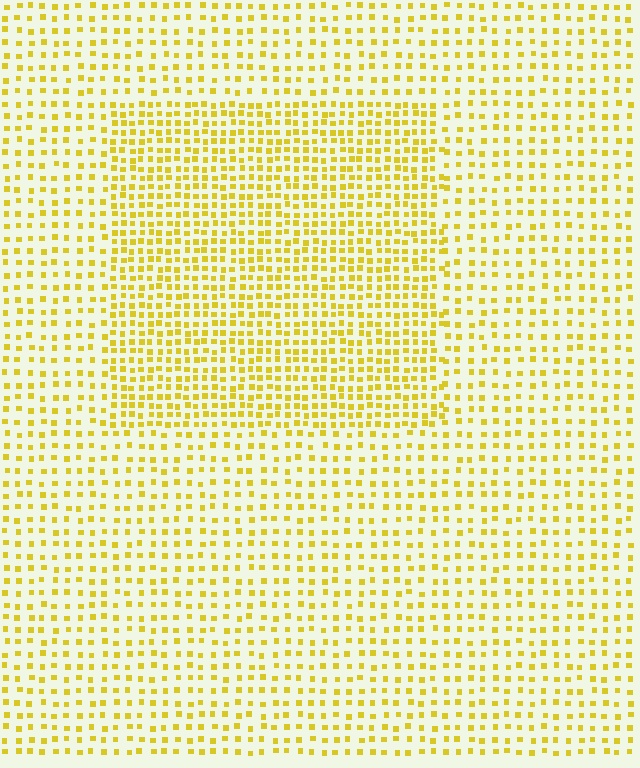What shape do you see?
I see a rectangle.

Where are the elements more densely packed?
The elements are more densely packed inside the rectangle boundary.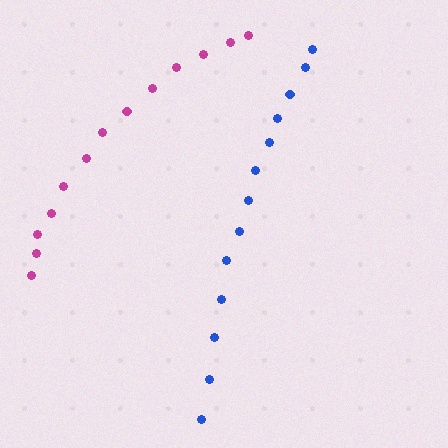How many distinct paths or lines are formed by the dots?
There are 2 distinct paths.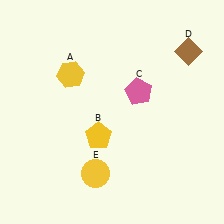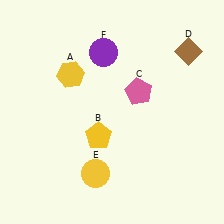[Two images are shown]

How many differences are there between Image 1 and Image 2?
There is 1 difference between the two images.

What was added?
A purple circle (F) was added in Image 2.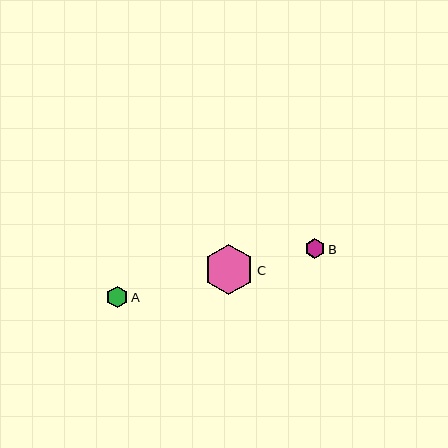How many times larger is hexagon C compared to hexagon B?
Hexagon C is approximately 2.5 times the size of hexagon B.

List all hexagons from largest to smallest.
From largest to smallest: C, A, B.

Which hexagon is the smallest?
Hexagon B is the smallest with a size of approximately 20 pixels.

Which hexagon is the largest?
Hexagon C is the largest with a size of approximately 50 pixels.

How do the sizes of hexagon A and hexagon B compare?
Hexagon A and hexagon B are approximately the same size.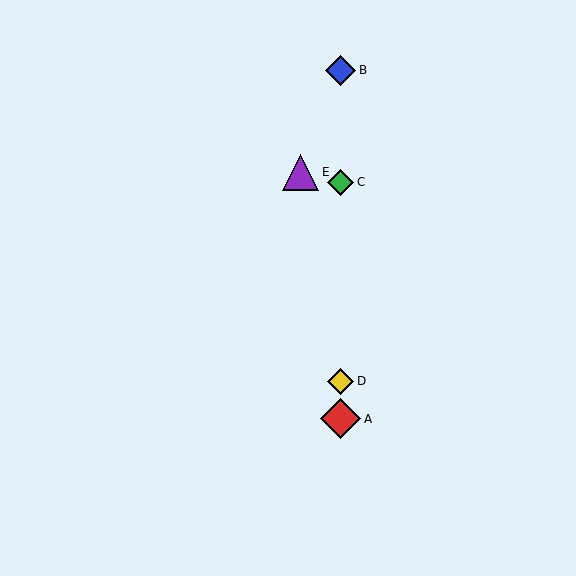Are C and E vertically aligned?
No, C is at x≈340 and E is at x≈301.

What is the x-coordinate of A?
Object A is at x≈340.